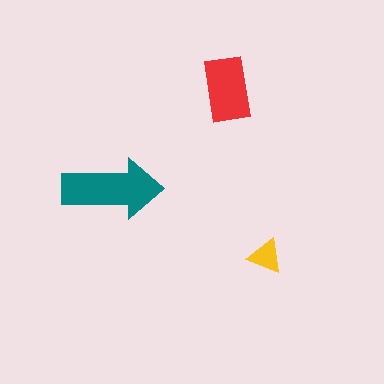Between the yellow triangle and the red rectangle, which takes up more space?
The red rectangle.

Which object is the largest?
The teal arrow.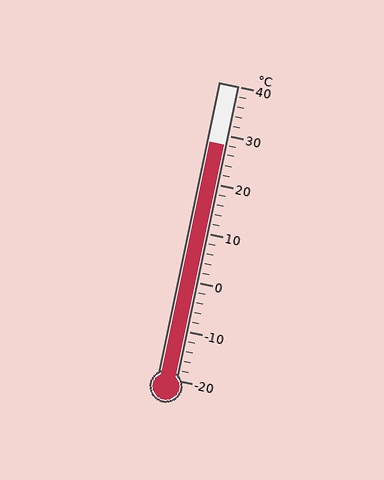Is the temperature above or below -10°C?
The temperature is above -10°C.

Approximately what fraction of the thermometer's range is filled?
The thermometer is filled to approximately 80% of its range.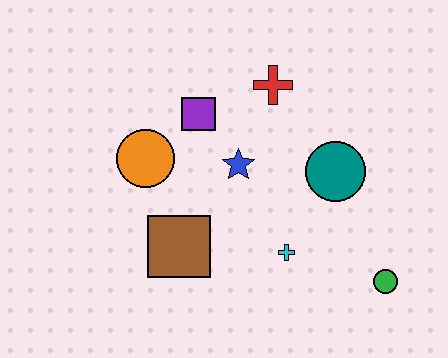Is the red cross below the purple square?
No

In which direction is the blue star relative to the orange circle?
The blue star is to the right of the orange circle.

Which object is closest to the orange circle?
The purple square is closest to the orange circle.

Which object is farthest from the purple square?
The green circle is farthest from the purple square.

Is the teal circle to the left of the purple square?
No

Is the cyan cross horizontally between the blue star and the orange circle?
No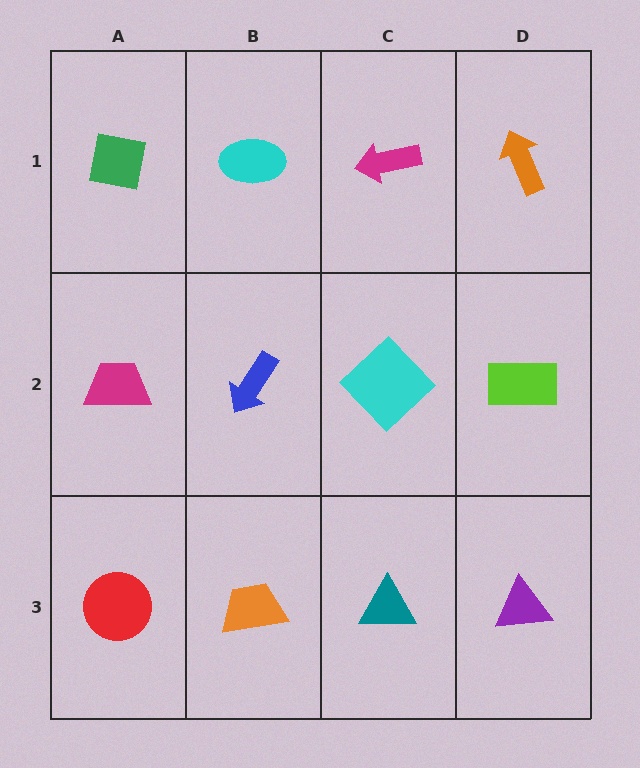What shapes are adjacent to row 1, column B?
A blue arrow (row 2, column B), a green square (row 1, column A), a magenta arrow (row 1, column C).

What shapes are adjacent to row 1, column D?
A lime rectangle (row 2, column D), a magenta arrow (row 1, column C).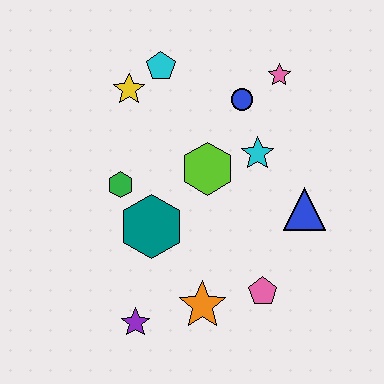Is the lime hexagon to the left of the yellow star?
No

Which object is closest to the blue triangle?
The cyan star is closest to the blue triangle.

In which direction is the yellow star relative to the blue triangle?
The yellow star is to the left of the blue triangle.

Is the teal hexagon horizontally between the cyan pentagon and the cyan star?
No